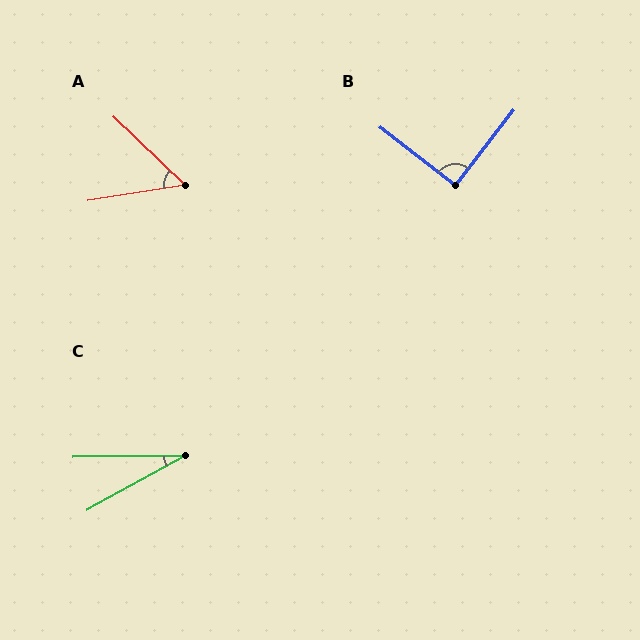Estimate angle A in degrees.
Approximately 53 degrees.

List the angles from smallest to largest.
C (28°), A (53°), B (90°).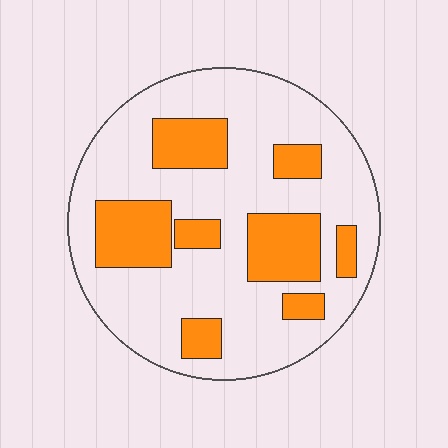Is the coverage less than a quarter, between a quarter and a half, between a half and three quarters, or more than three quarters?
Between a quarter and a half.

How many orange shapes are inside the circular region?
8.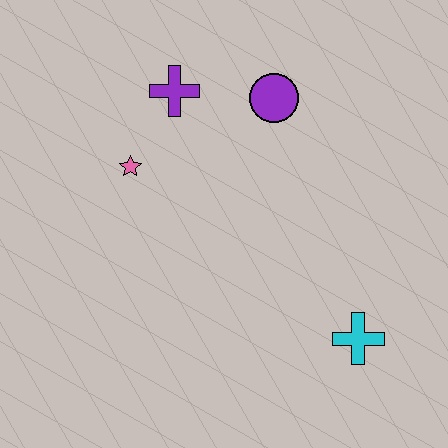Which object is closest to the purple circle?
The purple cross is closest to the purple circle.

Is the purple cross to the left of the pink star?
No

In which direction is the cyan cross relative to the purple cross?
The cyan cross is below the purple cross.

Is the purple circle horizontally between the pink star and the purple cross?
No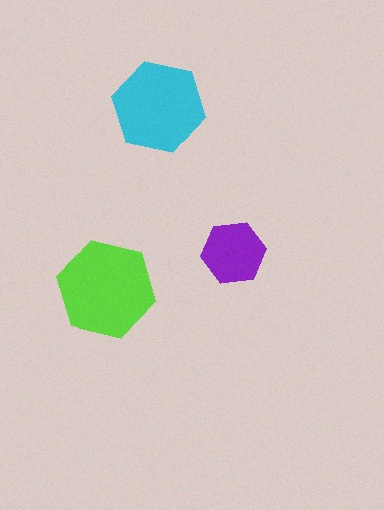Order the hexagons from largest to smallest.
the lime one, the cyan one, the purple one.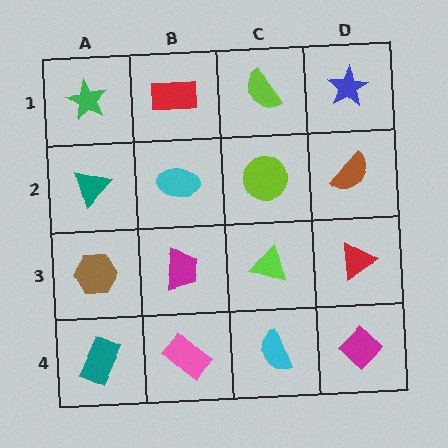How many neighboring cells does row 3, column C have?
4.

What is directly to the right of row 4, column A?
A pink rectangle.